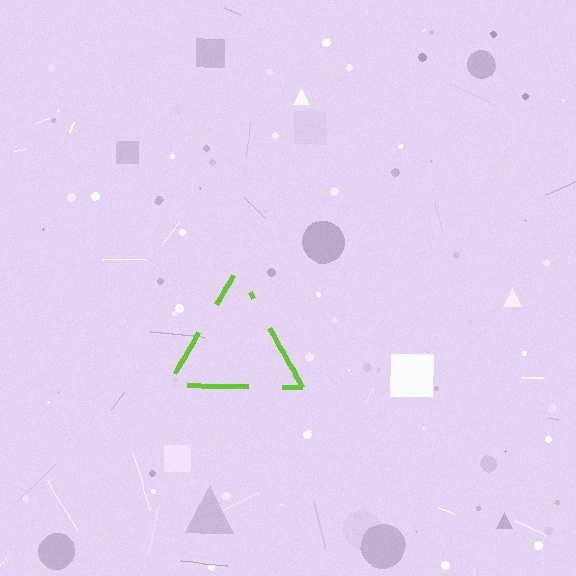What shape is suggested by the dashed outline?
The dashed outline suggests a triangle.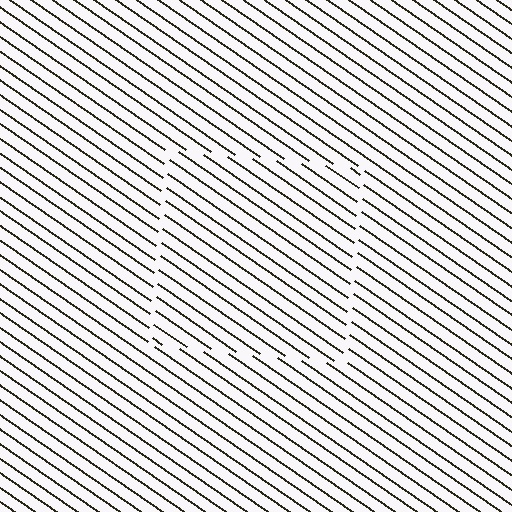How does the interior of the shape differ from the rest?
The interior of the shape contains the same grating, shifted by half a period — the contour is defined by the phase discontinuity where line-ends from the inner and outer gratings abut.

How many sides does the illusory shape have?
4 sides — the line-ends trace a square.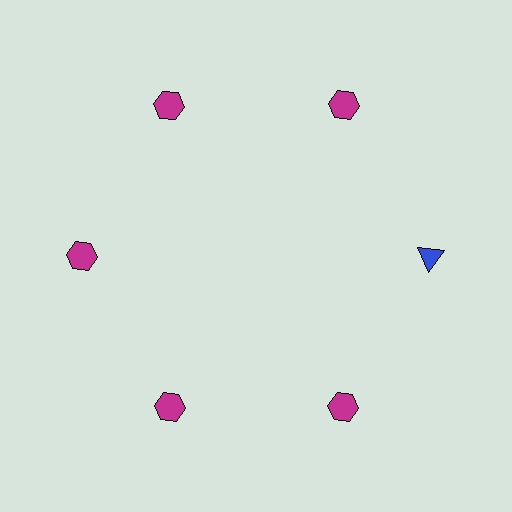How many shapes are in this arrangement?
There are 6 shapes arranged in a ring pattern.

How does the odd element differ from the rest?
It differs in both color (blue instead of magenta) and shape (triangle instead of hexagon).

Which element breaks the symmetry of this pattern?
The blue triangle at roughly the 3 o'clock position breaks the symmetry. All other shapes are magenta hexagons.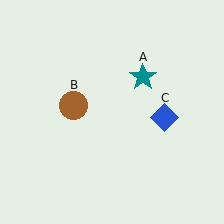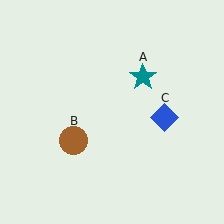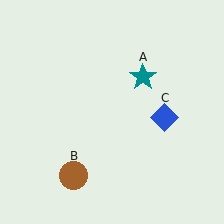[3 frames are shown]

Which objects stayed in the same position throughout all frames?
Teal star (object A) and blue diamond (object C) remained stationary.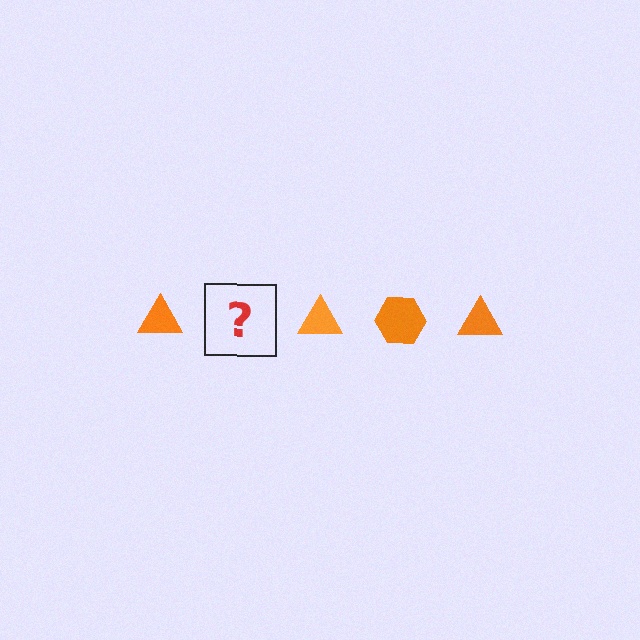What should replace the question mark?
The question mark should be replaced with an orange hexagon.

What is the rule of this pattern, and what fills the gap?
The rule is that the pattern cycles through triangle, hexagon shapes in orange. The gap should be filled with an orange hexagon.